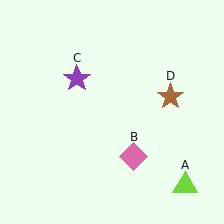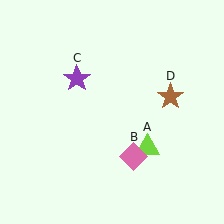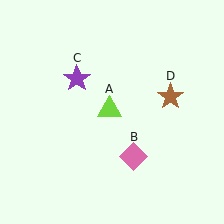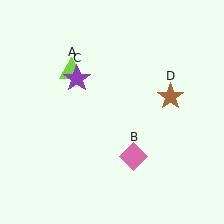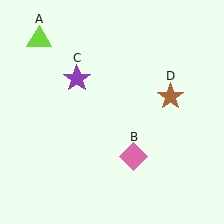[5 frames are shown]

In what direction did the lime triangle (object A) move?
The lime triangle (object A) moved up and to the left.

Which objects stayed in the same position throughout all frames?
Pink diamond (object B) and purple star (object C) and brown star (object D) remained stationary.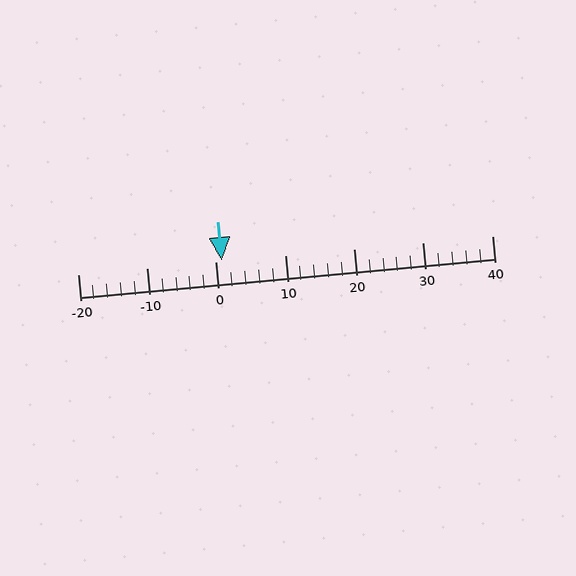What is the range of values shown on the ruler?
The ruler shows values from -20 to 40.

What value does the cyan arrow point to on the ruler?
The cyan arrow points to approximately 1.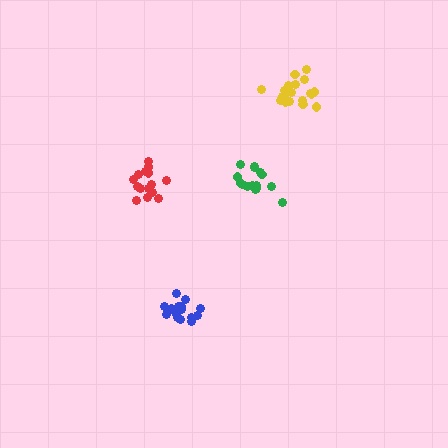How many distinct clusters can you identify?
There are 4 distinct clusters.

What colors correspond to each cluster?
The clusters are colored: green, red, blue, yellow.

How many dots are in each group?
Group 1: 15 dots, Group 2: 15 dots, Group 3: 16 dots, Group 4: 19 dots (65 total).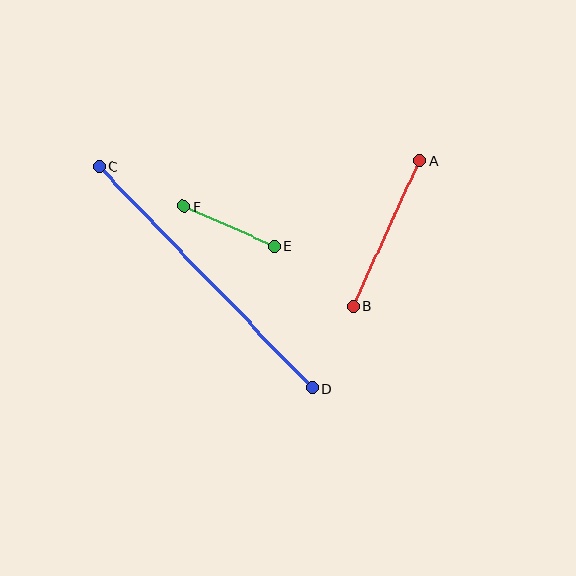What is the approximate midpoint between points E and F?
The midpoint is at approximately (229, 226) pixels.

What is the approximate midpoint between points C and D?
The midpoint is at approximately (205, 277) pixels.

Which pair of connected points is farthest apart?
Points C and D are farthest apart.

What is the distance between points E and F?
The distance is approximately 98 pixels.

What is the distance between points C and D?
The distance is approximately 307 pixels.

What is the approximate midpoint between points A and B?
The midpoint is at approximately (386, 233) pixels.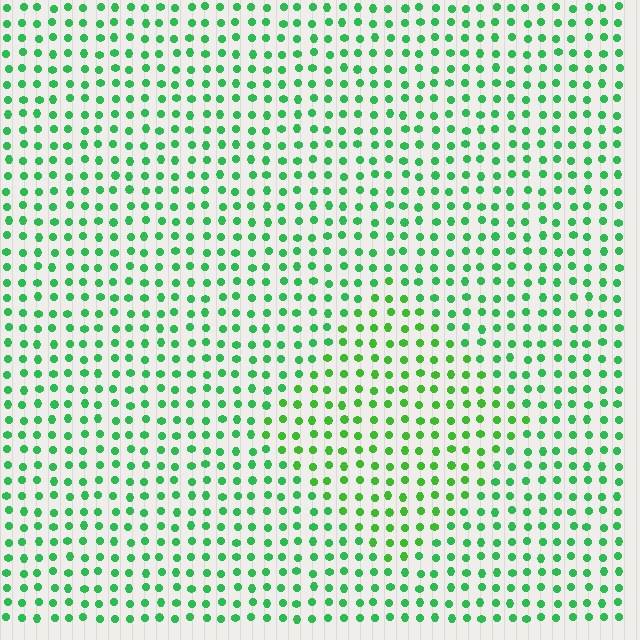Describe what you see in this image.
The image is filled with small green elements in a uniform arrangement. A diamond-shaped region is visible where the elements are tinted to a slightly different hue, forming a subtle color boundary.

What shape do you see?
I see a diamond.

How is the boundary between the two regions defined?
The boundary is defined purely by a slight shift in hue (about 22 degrees). Spacing, size, and orientation are identical on both sides.